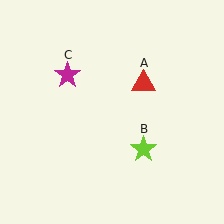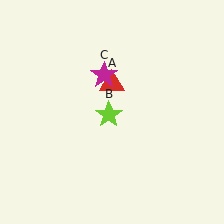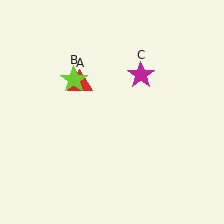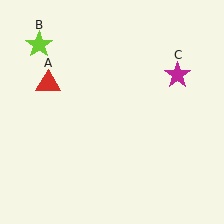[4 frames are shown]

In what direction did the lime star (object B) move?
The lime star (object B) moved up and to the left.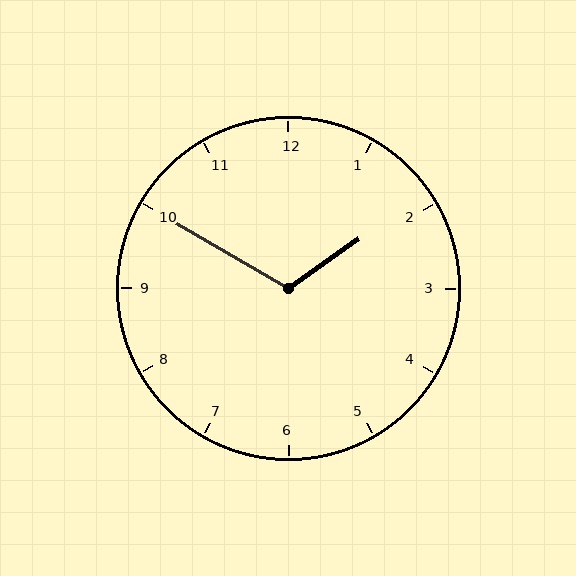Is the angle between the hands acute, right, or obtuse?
It is obtuse.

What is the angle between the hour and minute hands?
Approximately 115 degrees.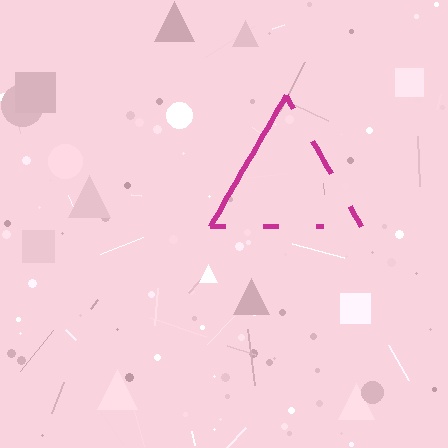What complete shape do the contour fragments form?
The contour fragments form a triangle.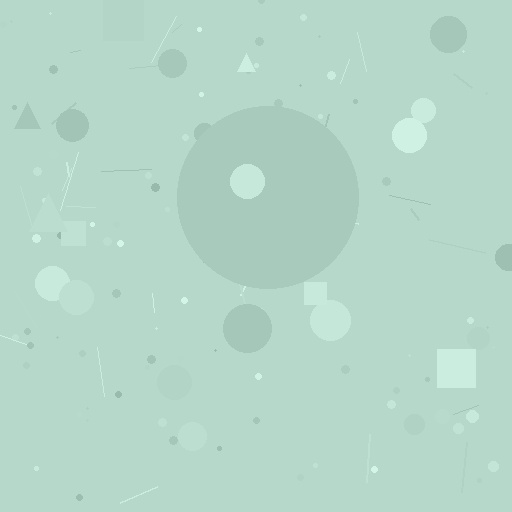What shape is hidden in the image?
A circle is hidden in the image.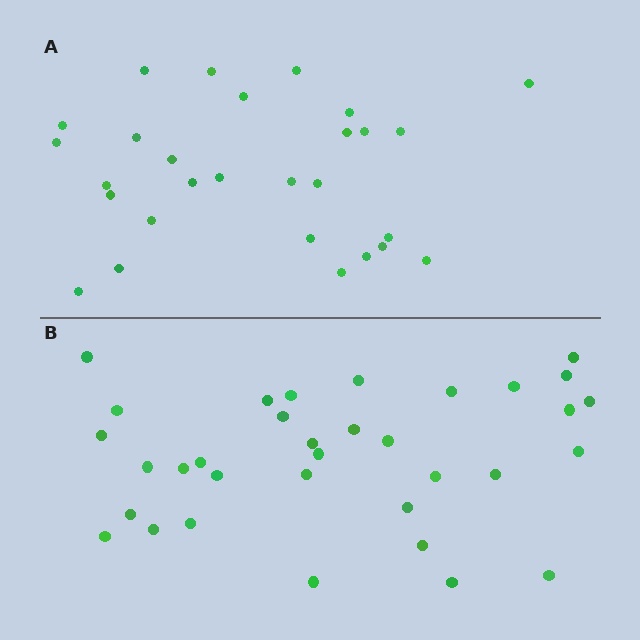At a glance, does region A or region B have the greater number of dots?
Region B (the bottom region) has more dots.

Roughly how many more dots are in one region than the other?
Region B has about 6 more dots than region A.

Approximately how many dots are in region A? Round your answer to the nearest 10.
About 30 dots. (The exact count is 28, which rounds to 30.)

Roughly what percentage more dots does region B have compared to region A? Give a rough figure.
About 20% more.